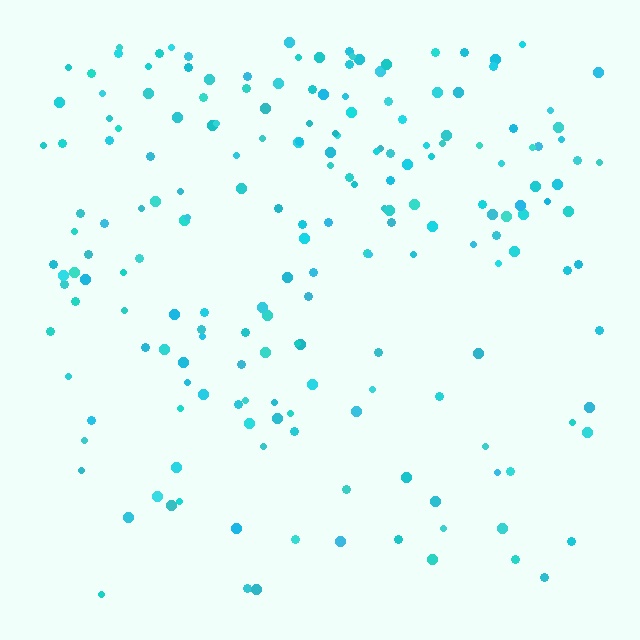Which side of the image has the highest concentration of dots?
The top.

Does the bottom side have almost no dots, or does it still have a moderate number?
Still a moderate number, just noticeably fewer than the top.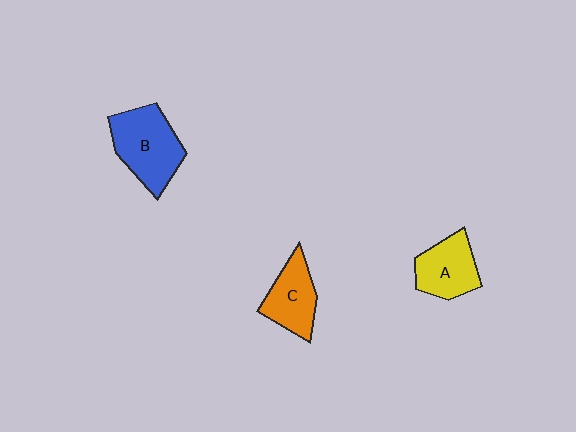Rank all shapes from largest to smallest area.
From largest to smallest: B (blue), A (yellow), C (orange).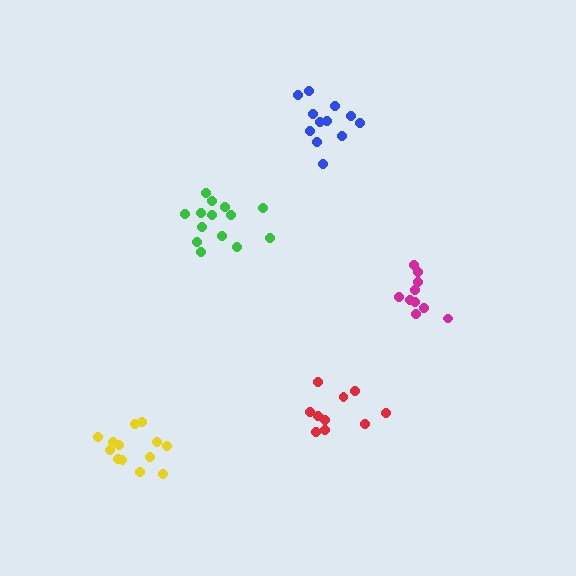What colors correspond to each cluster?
The clusters are colored: red, blue, yellow, magenta, green.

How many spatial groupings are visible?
There are 5 spatial groupings.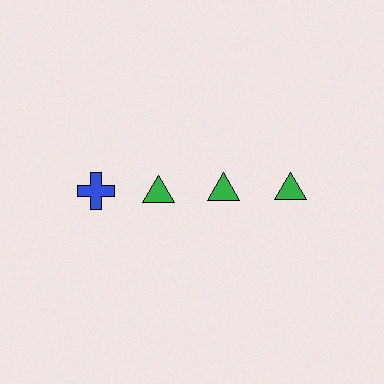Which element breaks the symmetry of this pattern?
The blue cross in the top row, leftmost column breaks the symmetry. All other shapes are green triangles.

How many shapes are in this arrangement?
There are 4 shapes arranged in a grid pattern.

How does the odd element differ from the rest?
It differs in both color (blue instead of green) and shape (cross instead of triangle).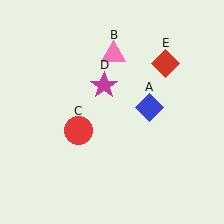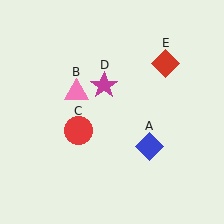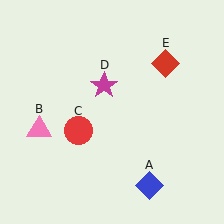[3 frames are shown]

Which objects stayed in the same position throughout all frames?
Red circle (object C) and magenta star (object D) and red diamond (object E) remained stationary.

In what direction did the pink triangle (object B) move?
The pink triangle (object B) moved down and to the left.